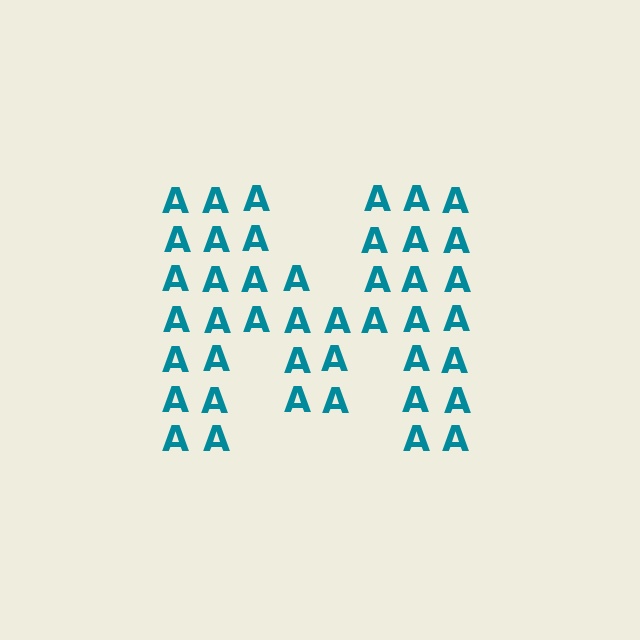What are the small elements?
The small elements are letter A's.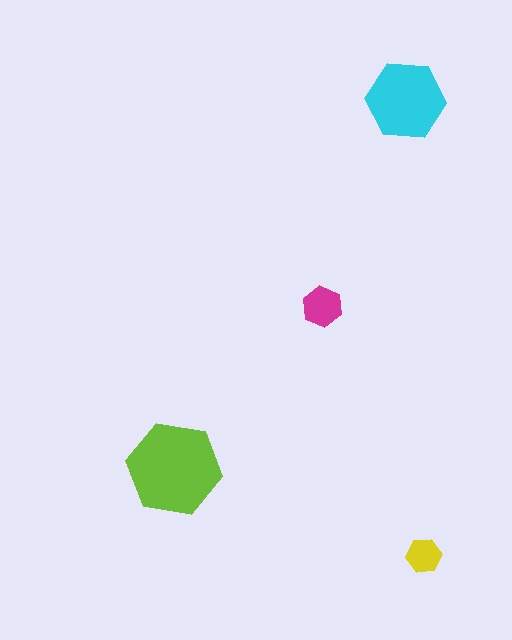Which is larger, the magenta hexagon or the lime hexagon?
The lime one.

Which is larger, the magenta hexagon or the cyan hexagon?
The cyan one.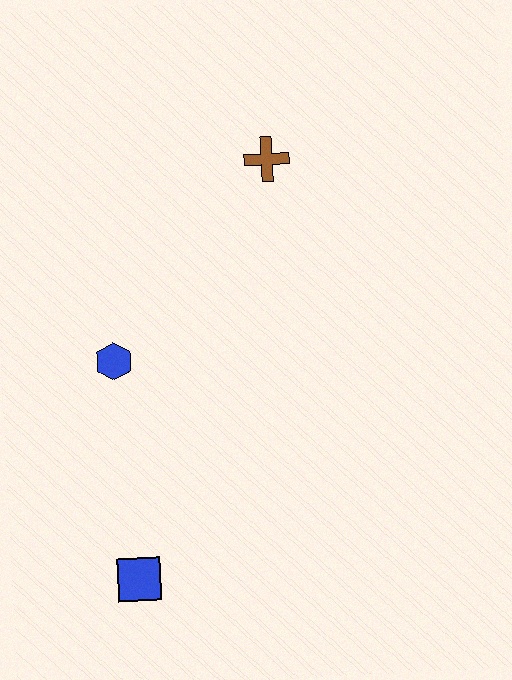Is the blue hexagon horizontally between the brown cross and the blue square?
No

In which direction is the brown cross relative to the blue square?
The brown cross is above the blue square.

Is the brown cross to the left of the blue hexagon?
No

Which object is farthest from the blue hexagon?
The brown cross is farthest from the blue hexagon.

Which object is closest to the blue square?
The blue hexagon is closest to the blue square.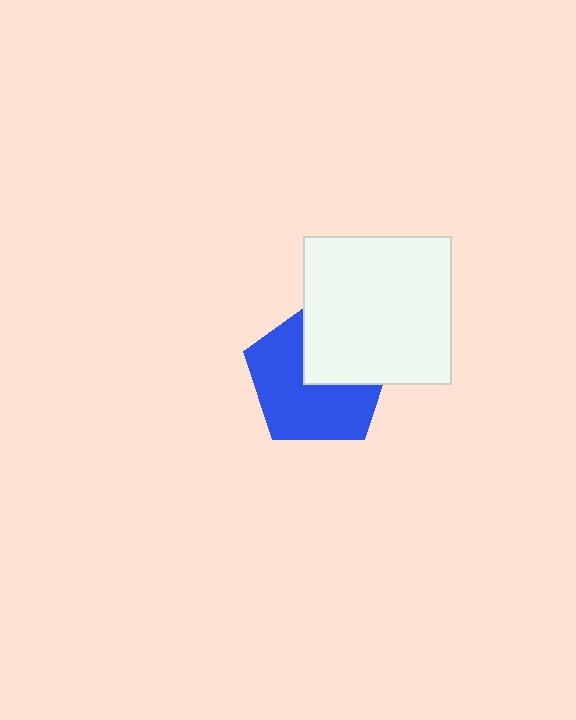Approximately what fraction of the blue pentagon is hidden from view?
Roughly 38% of the blue pentagon is hidden behind the white square.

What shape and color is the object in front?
The object in front is a white square.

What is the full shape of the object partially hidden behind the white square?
The partially hidden object is a blue pentagon.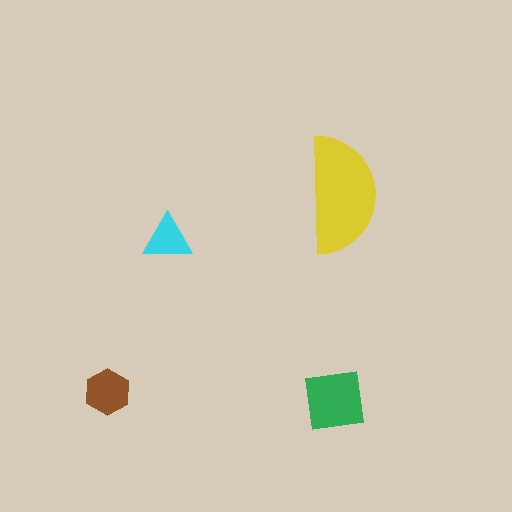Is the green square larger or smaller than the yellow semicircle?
Smaller.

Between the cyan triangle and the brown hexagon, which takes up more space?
The brown hexagon.